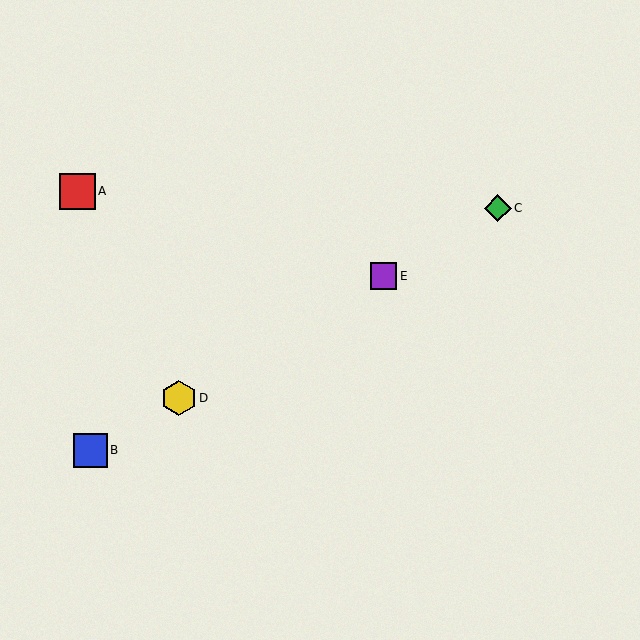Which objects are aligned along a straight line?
Objects B, C, D, E are aligned along a straight line.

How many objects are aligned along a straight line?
4 objects (B, C, D, E) are aligned along a straight line.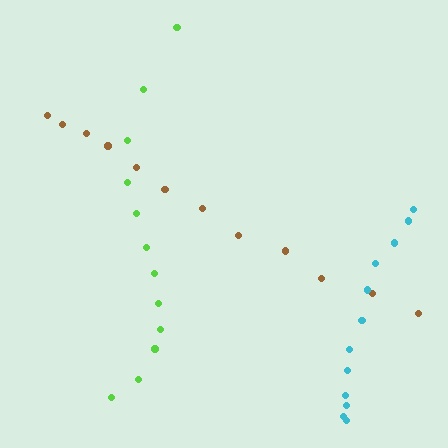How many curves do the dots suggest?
There are 3 distinct paths.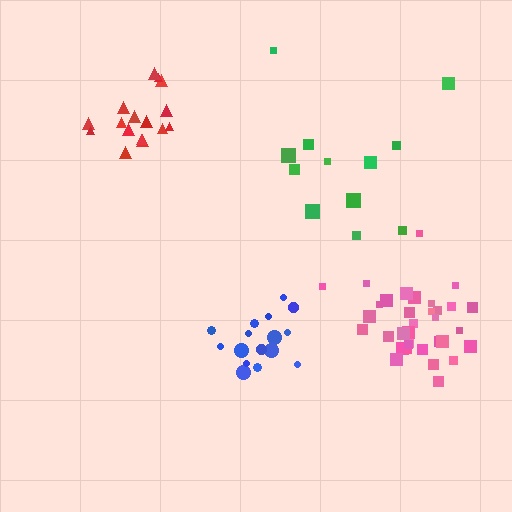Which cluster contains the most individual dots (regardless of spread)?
Pink (34).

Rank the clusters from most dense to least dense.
red, pink, blue, green.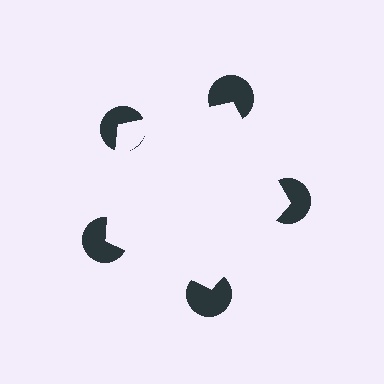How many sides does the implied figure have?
5 sides.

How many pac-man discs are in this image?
There are 5 — one at each vertex of the illusory pentagon.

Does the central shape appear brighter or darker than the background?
It typically appears slightly brighter than the background, even though no actual brightness change is drawn.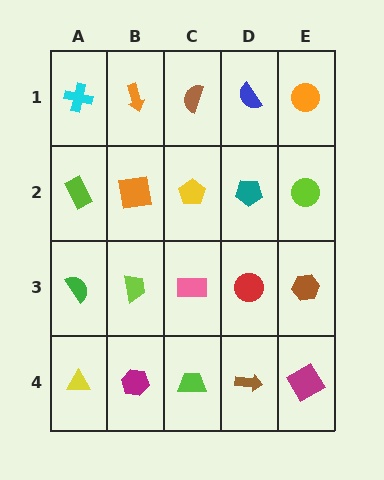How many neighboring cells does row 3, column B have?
4.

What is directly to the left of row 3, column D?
A pink rectangle.